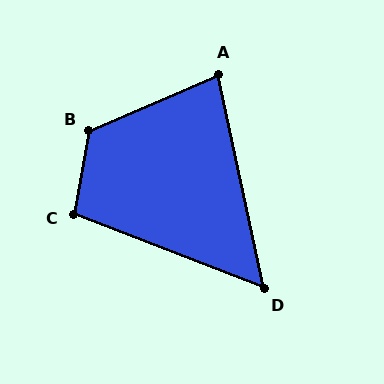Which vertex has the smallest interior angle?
D, at approximately 57 degrees.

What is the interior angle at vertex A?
Approximately 79 degrees (acute).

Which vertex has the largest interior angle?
B, at approximately 123 degrees.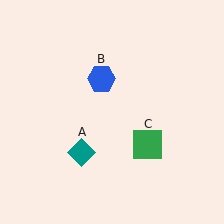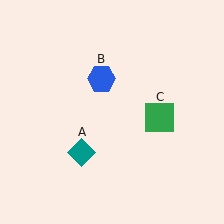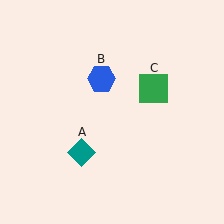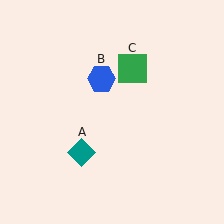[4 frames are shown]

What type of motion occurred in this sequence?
The green square (object C) rotated counterclockwise around the center of the scene.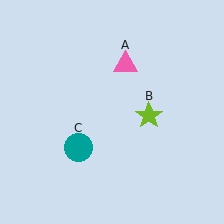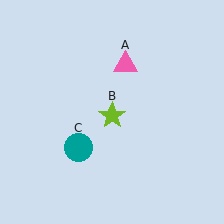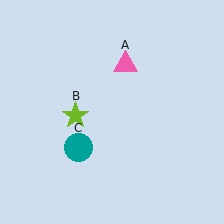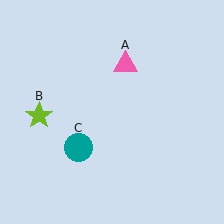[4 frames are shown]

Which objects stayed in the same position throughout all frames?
Pink triangle (object A) and teal circle (object C) remained stationary.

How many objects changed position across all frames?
1 object changed position: lime star (object B).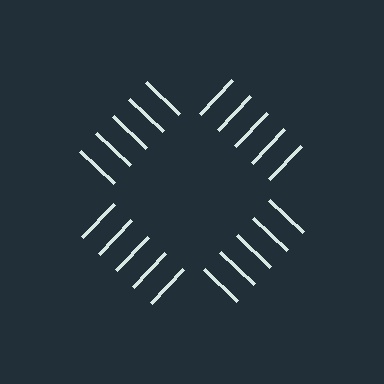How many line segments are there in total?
20 — 5 along each of the 4 edges.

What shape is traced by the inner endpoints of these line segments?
An illusory square — the line segments terminate on its edges but no continuous stroke is drawn.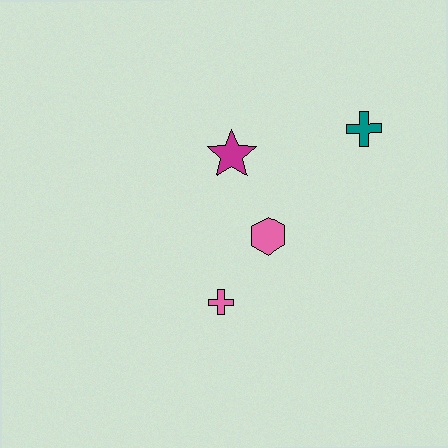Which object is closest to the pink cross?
The pink hexagon is closest to the pink cross.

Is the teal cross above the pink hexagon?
Yes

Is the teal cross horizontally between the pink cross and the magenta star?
No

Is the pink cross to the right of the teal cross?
No